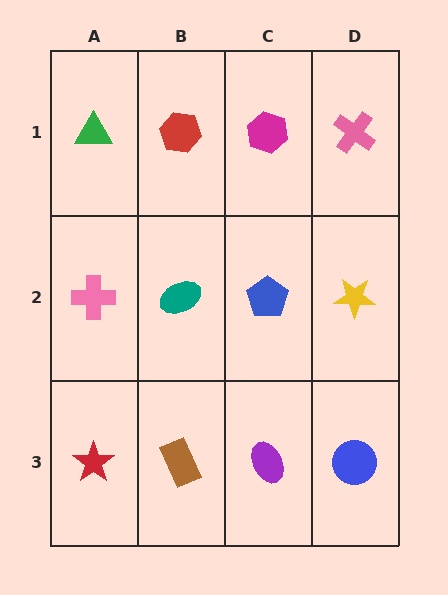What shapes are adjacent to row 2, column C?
A magenta hexagon (row 1, column C), a purple ellipse (row 3, column C), a teal ellipse (row 2, column B), a yellow star (row 2, column D).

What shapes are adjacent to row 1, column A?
A pink cross (row 2, column A), a red hexagon (row 1, column B).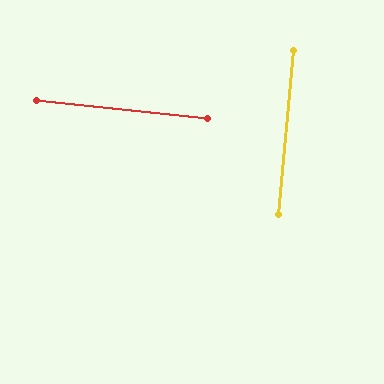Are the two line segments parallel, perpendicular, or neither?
Perpendicular — they meet at approximately 89°.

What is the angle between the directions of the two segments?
Approximately 89 degrees.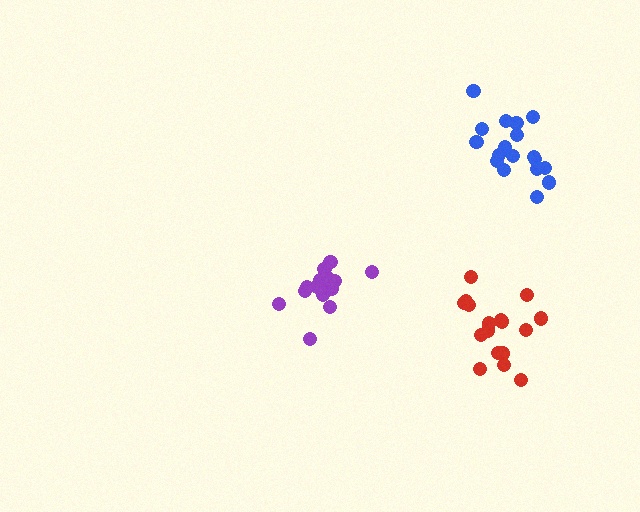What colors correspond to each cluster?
The clusters are colored: blue, red, purple.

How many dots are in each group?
Group 1: 18 dots, Group 2: 17 dots, Group 3: 15 dots (50 total).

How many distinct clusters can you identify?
There are 3 distinct clusters.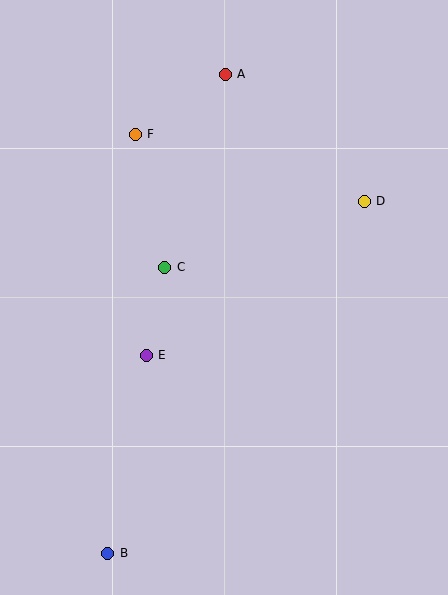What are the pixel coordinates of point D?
Point D is at (364, 201).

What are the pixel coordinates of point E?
Point E is at (146, 355).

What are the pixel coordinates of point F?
Point F is at (135, 134).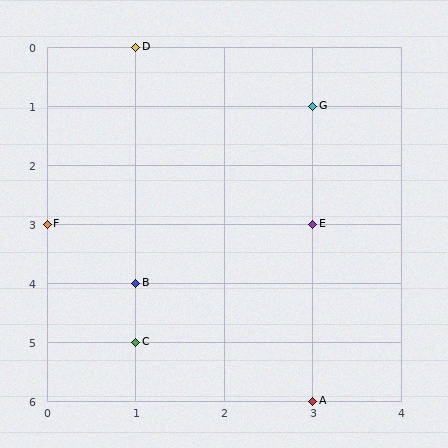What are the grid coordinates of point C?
Point C is at grid coordinates (1, 5).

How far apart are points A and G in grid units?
Points A and G are 5 rows apart.